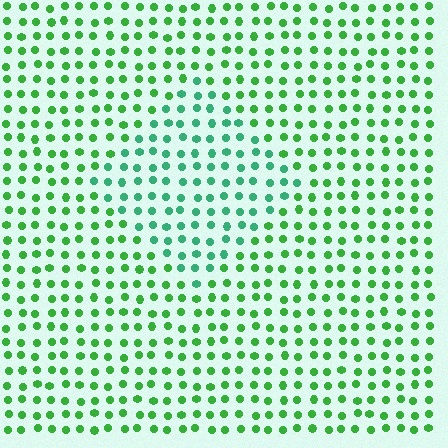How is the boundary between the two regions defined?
The boundary is defined purely by a slight shift in hue (about 31 degrees). Spacing, size, and orientation are identical on both sides.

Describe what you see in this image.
The image is filled with small green elements in a uniform arrangement. A diamond-shaped region is visible where the elements are tinted to a slightly different hue, forming a subtle color boundary.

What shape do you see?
I see a diamond.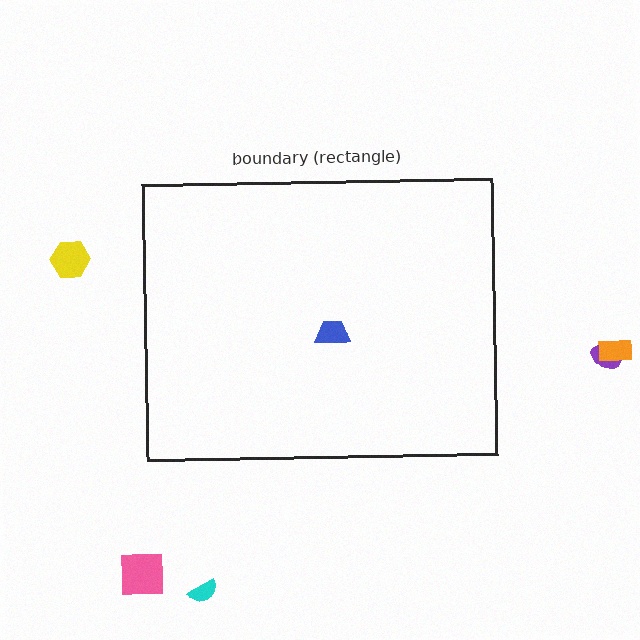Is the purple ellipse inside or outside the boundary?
Outside.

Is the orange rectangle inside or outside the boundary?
Outside.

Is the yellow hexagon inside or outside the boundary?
Outside.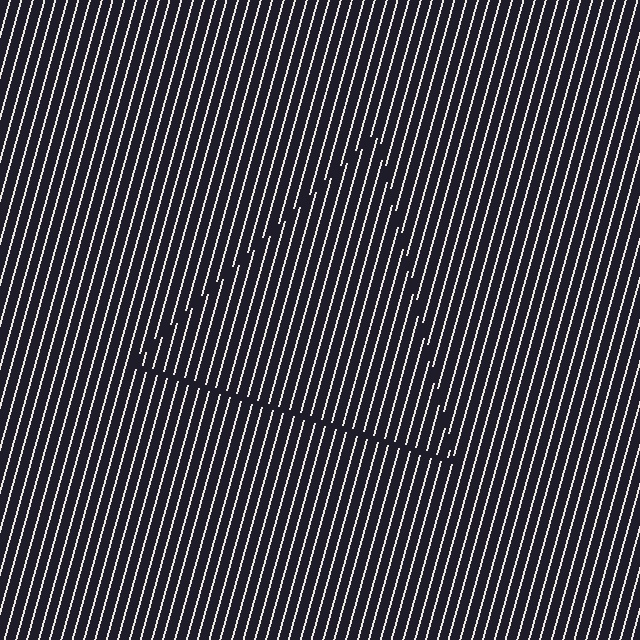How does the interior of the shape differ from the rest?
The interior of the shape contains the same grating, shifted by half a period — the contour is defined by the phase discontinuity where line-ends from the inner and outer gratings abut.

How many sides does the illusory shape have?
3 sides — the line-ends trace a triangle.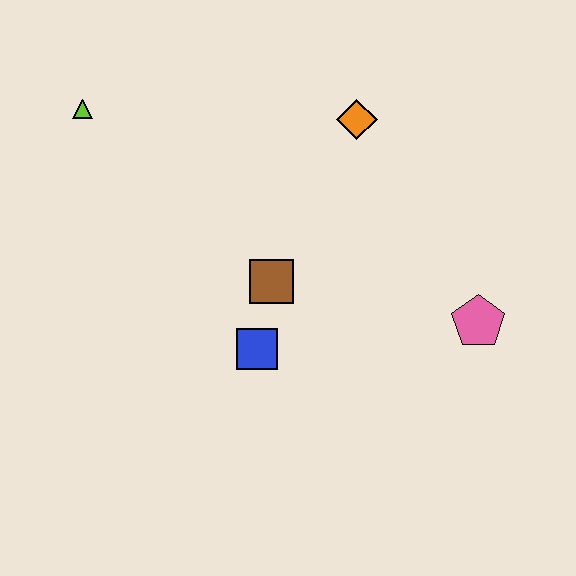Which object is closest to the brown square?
The blue square is closest to the brown square.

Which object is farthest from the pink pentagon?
The lime triangle is farthest from the pink pentagon.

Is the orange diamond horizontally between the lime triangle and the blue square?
No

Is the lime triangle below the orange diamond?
No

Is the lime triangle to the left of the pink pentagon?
Yes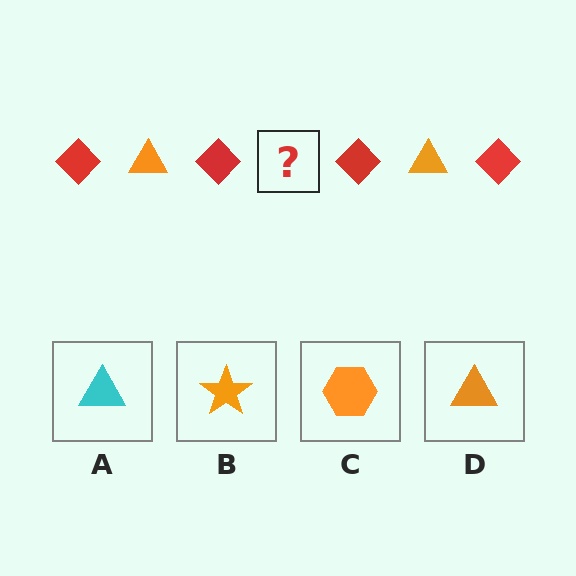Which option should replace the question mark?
Option D.